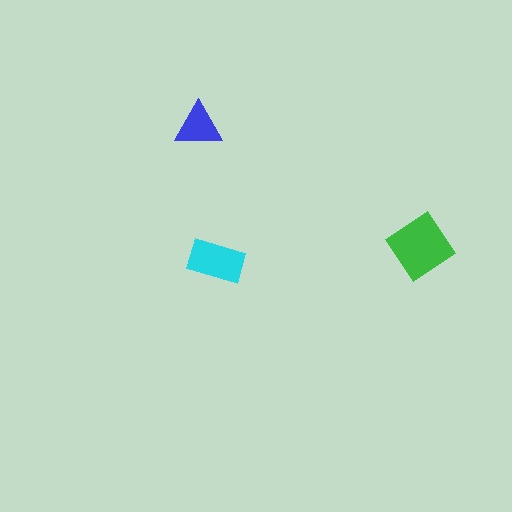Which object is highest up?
The blue triangle is topmost.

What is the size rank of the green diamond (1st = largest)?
1st.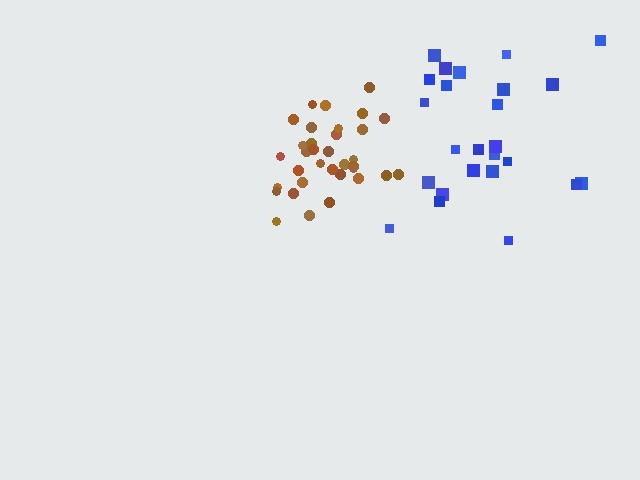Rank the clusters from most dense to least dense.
brown, blue.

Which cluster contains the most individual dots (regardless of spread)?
Brown (35).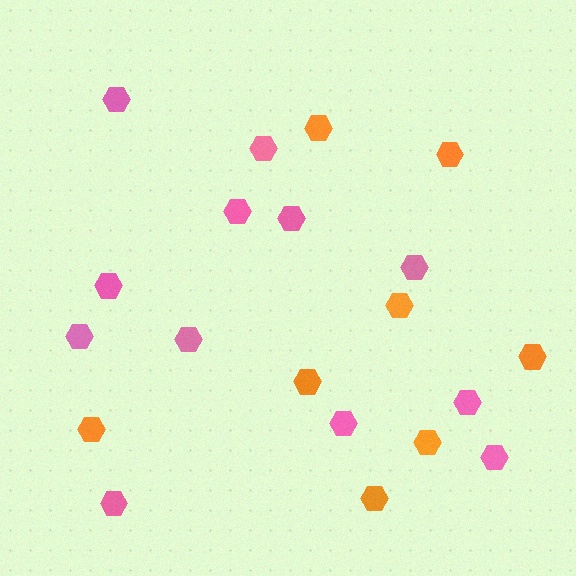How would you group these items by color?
There are 2 groups: one group of pink hexagons (12) and one group of orange hexagons (8).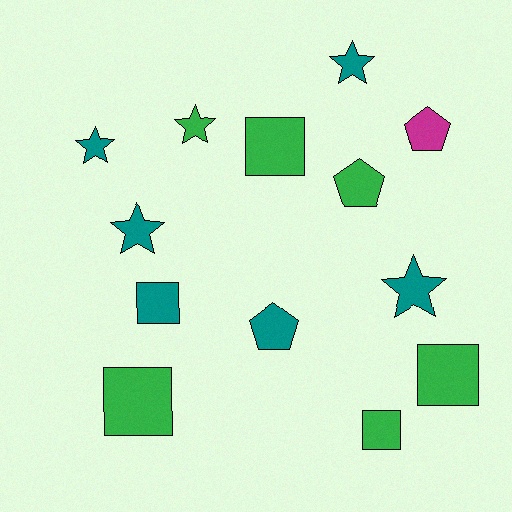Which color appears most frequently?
Teal, with 6 objects.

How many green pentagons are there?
There is 1 green pentagon.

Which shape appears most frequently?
Star, with 5 objects.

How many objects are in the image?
There are 13 objects.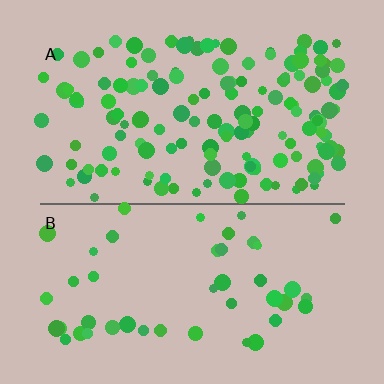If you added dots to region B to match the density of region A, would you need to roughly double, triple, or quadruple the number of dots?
Approximately triple.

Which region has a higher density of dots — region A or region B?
A (the top).